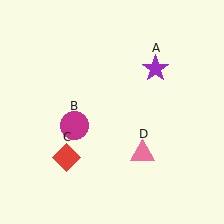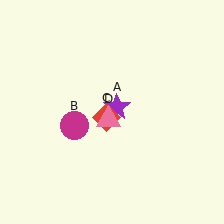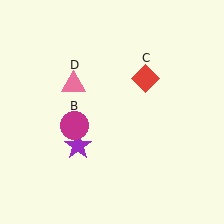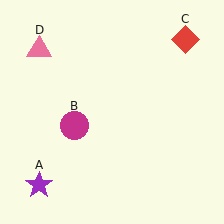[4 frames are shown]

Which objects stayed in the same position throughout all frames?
Magenta circle (object B) remained stationary.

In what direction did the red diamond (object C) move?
The red diamond (object C) moved up and to the right.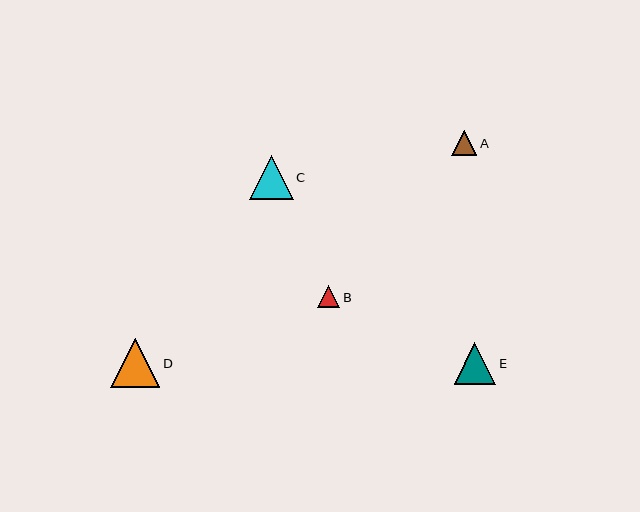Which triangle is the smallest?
Triangle B is the smallest with a size of approximately 22 pixels.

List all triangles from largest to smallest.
From largest to smallest: D, C, E, A, B.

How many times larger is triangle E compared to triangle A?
Triangle E is approximately 1.6 times the size of triangle A.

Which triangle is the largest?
Triangle D is the largest with a size of approximately 49 pixels.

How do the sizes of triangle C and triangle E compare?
Triangle C and triangle E are approximately the same size.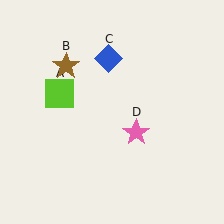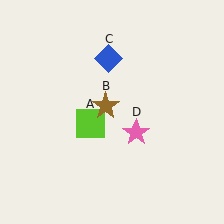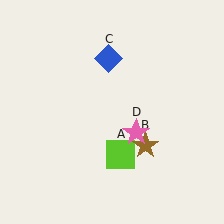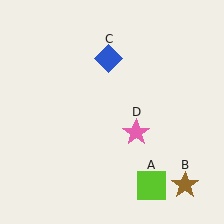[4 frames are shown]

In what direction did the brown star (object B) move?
The brown star (object B) moved down and to the right.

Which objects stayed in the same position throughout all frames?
Blue diamond (object C) and pink star (object D) remained stationary.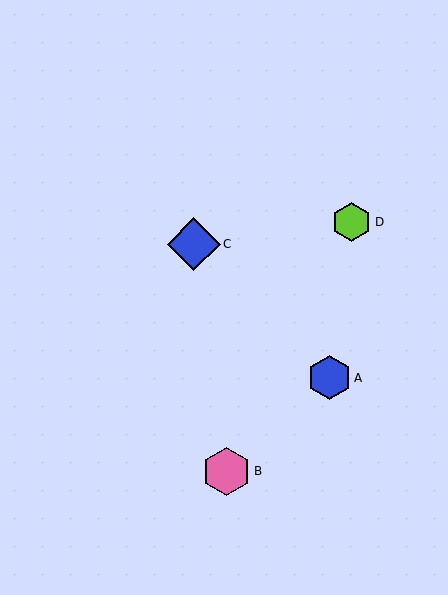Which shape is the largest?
The blue diamond (labeled C) is the largest.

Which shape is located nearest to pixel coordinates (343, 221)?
The lime hexagon (labeled D) at (352, 222) is nearest to that location.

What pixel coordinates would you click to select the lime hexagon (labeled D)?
Click at (352, 222) to select the lime hexagon D.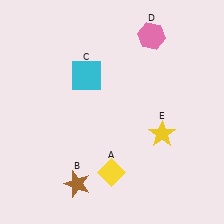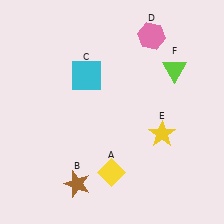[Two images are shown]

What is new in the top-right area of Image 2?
A lime triangle (F) was added in the top-right area of Image 2.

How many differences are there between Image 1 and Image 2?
There is 1 difference between the two images.